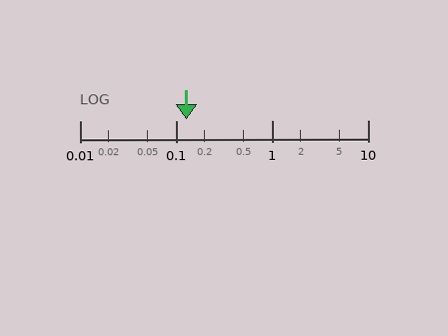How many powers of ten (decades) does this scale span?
The scale spans 3 decades, from 0.01 to 10.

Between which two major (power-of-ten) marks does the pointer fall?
The pointer is between 0.1 and 1.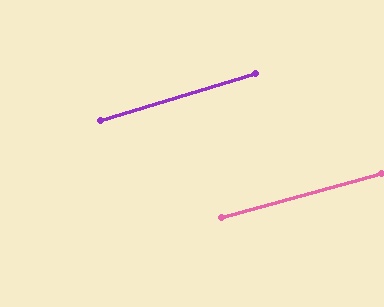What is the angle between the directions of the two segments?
Approximately 1 degree.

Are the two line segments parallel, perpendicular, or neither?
Parallel — their directions differ by only 1.2°.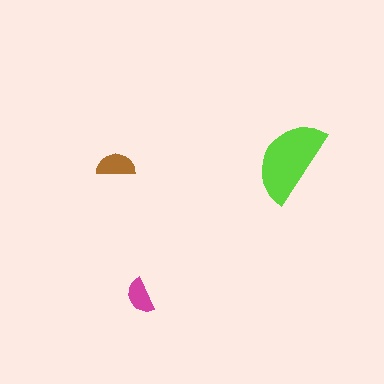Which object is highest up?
The lime semicircle is topmost.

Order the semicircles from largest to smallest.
the lime one, the brown one, the magenta one.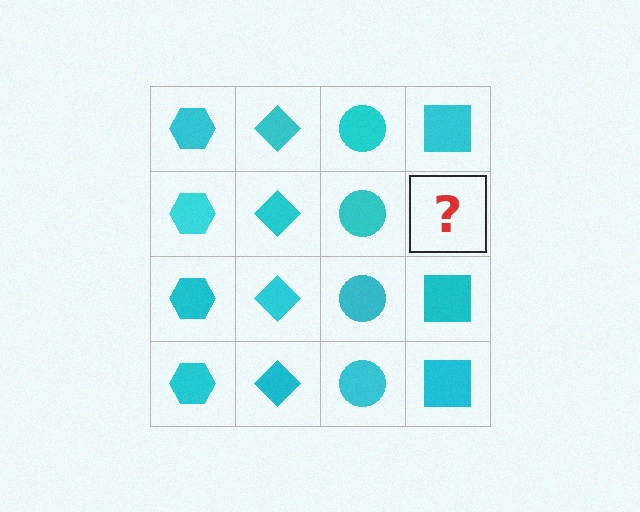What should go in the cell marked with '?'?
The missing cell should contain a cyan square.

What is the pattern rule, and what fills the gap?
The rule is that each column has a consistent shape. The gap should be filled with a cyan square.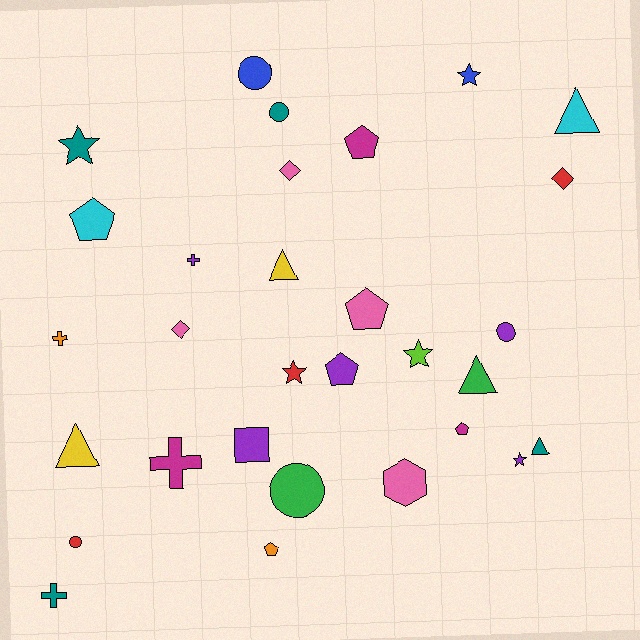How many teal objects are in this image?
There are 4 teal objects.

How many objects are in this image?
There are 30 objects.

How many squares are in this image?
There is 1 square.